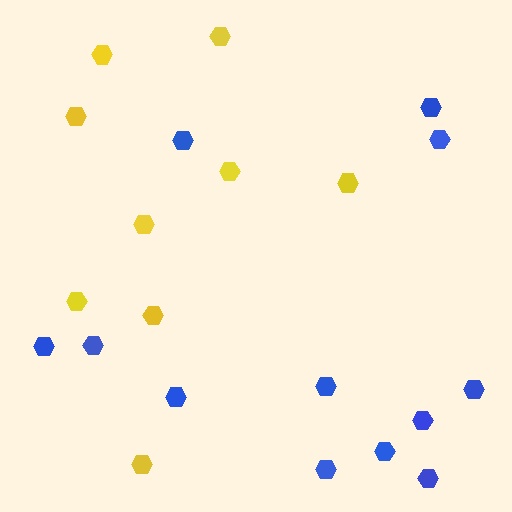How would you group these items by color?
There are 2 groups: one group of blue hexagons (12) and one group of yellow hexagons (9).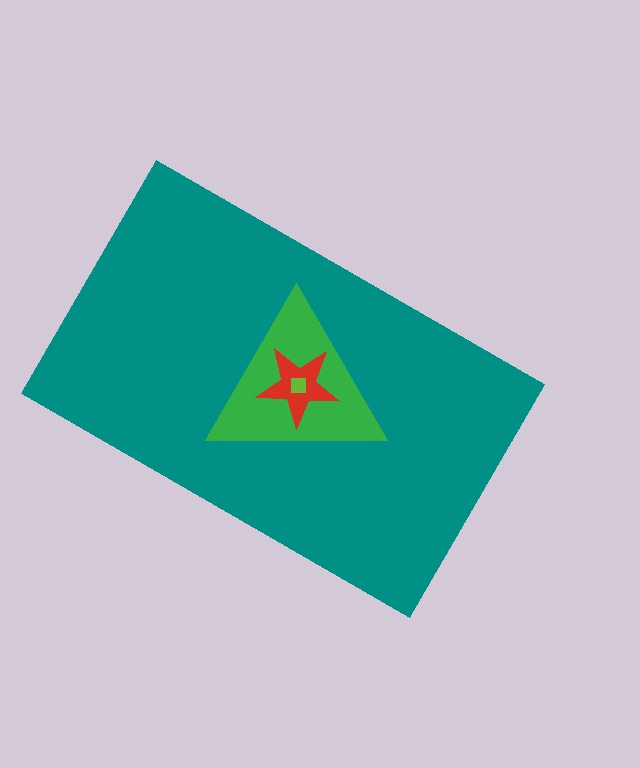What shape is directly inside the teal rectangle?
The green triangle.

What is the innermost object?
The lime square.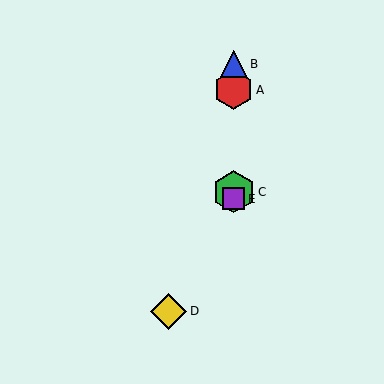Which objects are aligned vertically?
Objects A, B, C, E are aligned vertically.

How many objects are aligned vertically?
4 objects (A, B, C, E) are aligned vertically.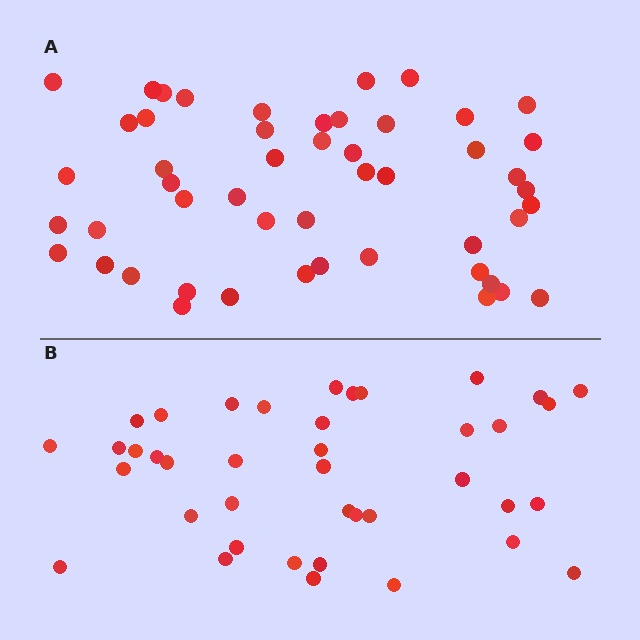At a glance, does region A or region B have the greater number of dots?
Region A (the top region) has more dots.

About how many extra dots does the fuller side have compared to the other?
Region A has roughly 10 or so more dots than region B.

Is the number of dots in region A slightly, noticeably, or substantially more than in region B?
Region A has noticeably more, but not dramatically so. The ratio is roughly 1.2 to 1.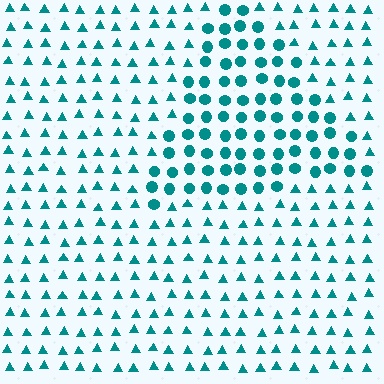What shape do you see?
I see a triangle.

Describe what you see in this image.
The image is filled with small teal elements arranged in a uniform grid. A triangle-shaped region contains circles, while the surrounding area contains triangles. The boundary is defined purely by the change in element shape.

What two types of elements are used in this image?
The image uses circles inside the triangle region and triangles outside it.